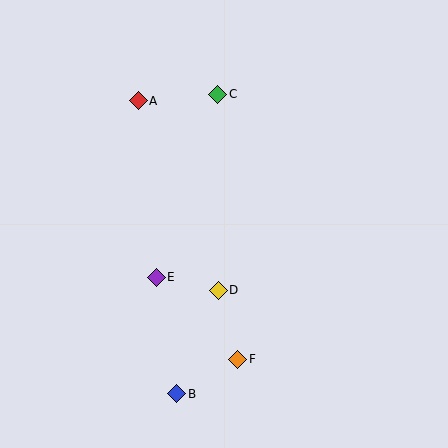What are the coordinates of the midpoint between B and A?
The midpoint between B and A is at (157, 247).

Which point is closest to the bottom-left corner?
Point B is closest to the bottom-left corner.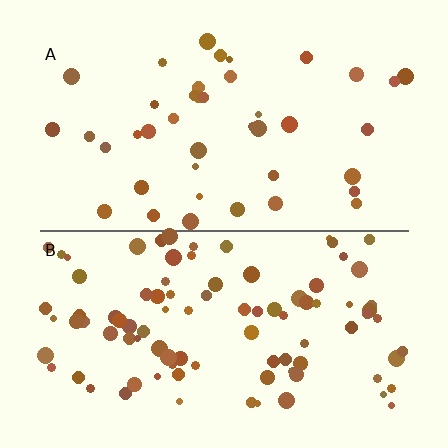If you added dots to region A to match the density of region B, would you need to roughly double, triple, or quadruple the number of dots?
Approximately double.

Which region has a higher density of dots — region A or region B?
B (the bottom).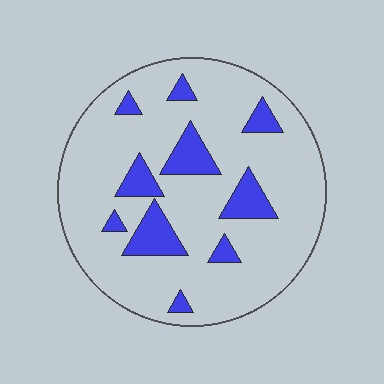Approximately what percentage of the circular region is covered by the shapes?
Approximately 15%.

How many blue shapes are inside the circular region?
10.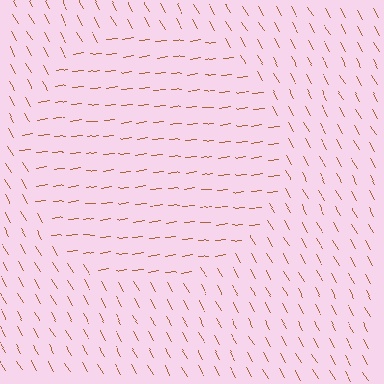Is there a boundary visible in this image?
Yes, there is a texture boundary formed by a change in line orientation.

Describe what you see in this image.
The image is filled with small brown line segments. A circle region in the image has lines oriented differently from the surrounding lines, creating a visible texture boundary.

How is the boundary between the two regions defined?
The boundary is defined purely by a change in line orientation (approximately 67 degrees difference). All lines are the same color and thickness.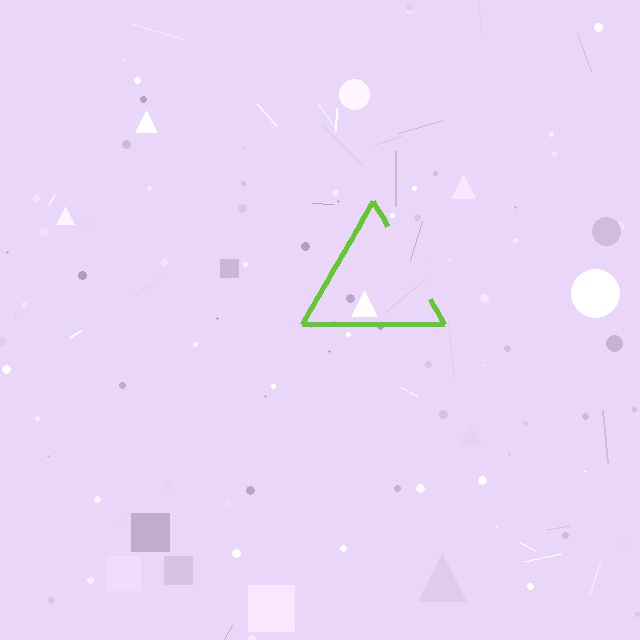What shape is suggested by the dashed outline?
The dashed outline suggests a triangle.